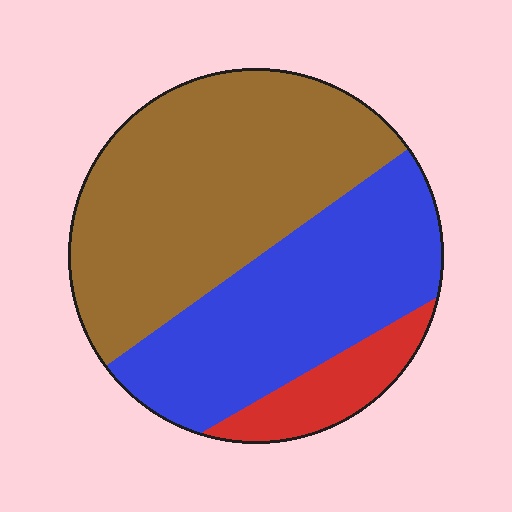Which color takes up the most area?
Brown, at roughly 50%.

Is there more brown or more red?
Brown.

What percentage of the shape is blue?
Blue takes up about three eighths (3/8) of the shape.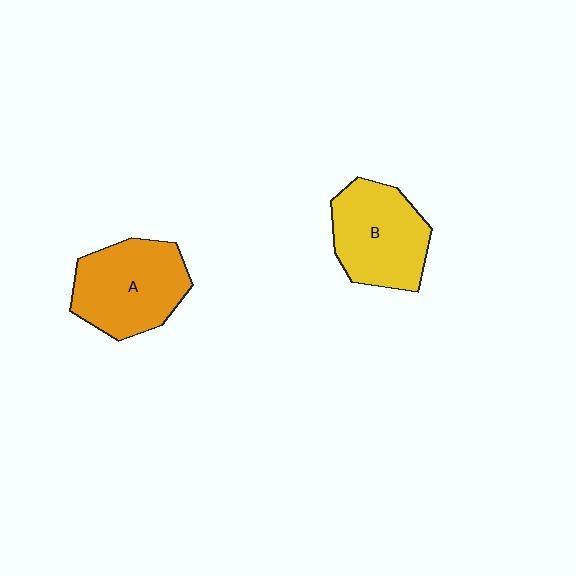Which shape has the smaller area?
Shape B (yellow).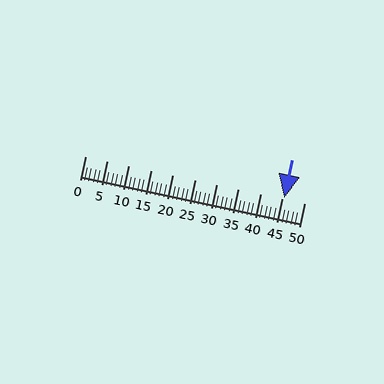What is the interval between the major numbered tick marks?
The major tick marks are spaced 5 units apart.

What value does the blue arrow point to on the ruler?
The blue arrow points to approximately 45.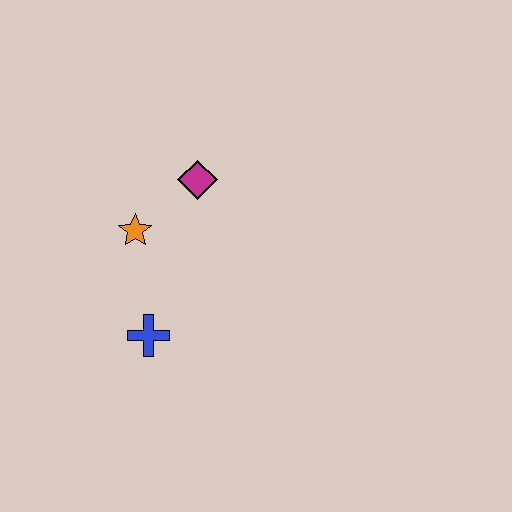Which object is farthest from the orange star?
The blue cross is farthest from the orange star.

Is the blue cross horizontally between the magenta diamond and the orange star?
Yes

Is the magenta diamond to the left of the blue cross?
No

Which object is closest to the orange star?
The magenta diamond is closest to the orange star.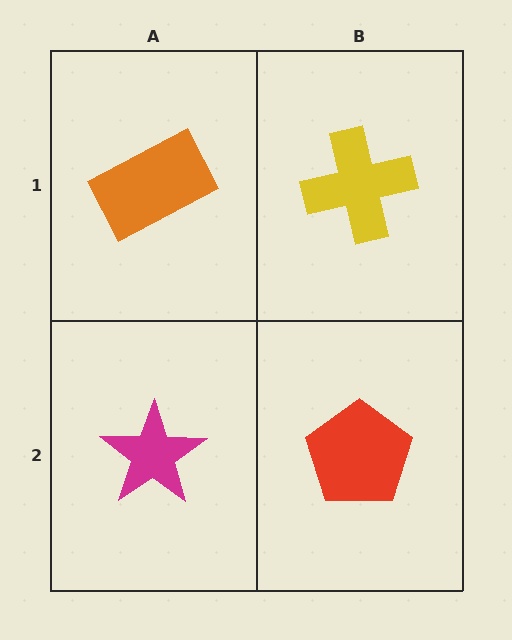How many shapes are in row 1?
2 shapes.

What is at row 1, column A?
An orange rectangle.